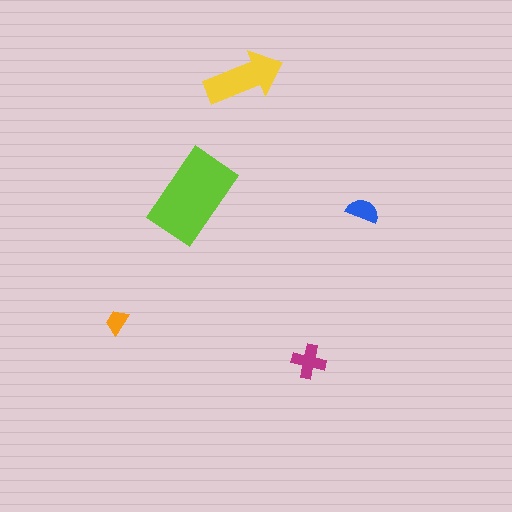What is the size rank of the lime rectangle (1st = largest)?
1st.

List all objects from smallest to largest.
The orange trapezoid, the blue semicircle, the magenta cross, the yellow arrow, the lime rectangle.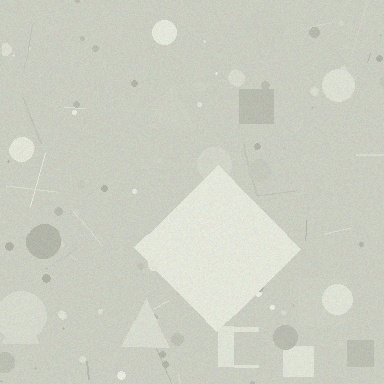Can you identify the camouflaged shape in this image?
The camouflaged shape is a diamond.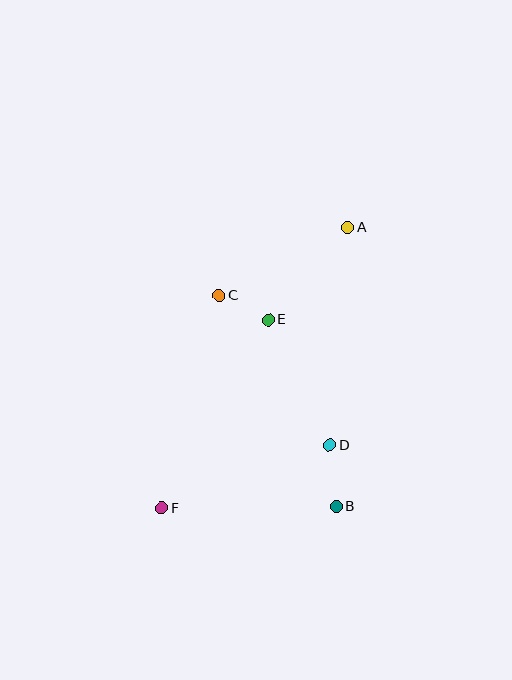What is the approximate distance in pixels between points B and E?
The distance between B and E is approximately 198 pixels.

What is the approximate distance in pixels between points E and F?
The distance between E and F is approximately 217 pixels.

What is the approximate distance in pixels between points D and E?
The distance between D and E is approximately 139 pixels.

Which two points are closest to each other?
Points C and E are closest to each other.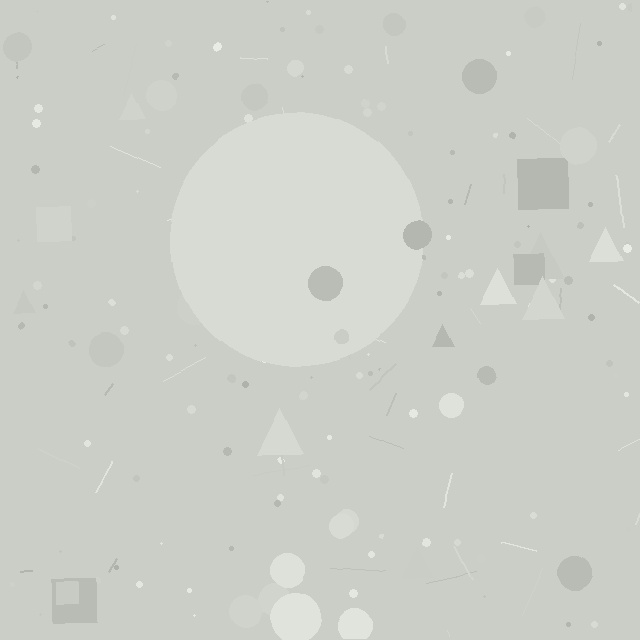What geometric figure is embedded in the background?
A circle is embedded in the background.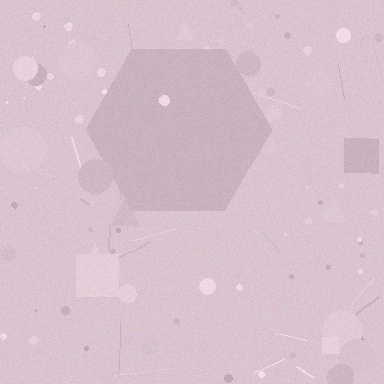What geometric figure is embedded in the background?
A hexagon is embedded in the background.